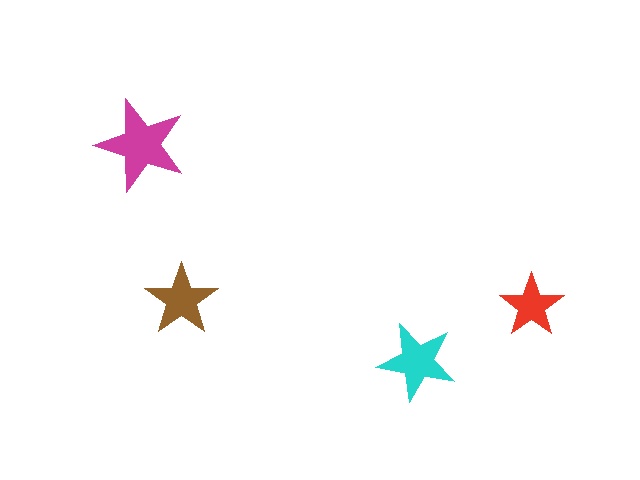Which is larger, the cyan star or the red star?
The cyan one.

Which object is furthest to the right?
The red star is rightmost.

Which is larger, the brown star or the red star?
The brown one.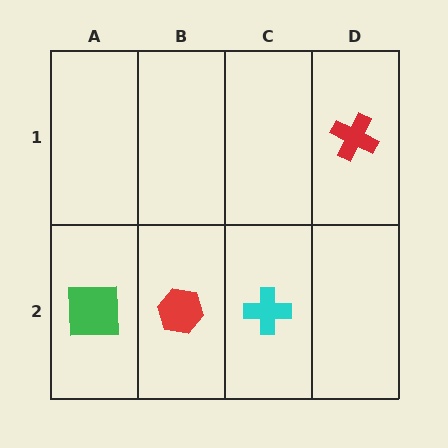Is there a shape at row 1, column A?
No, that cell is empty.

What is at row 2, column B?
A red hexagon.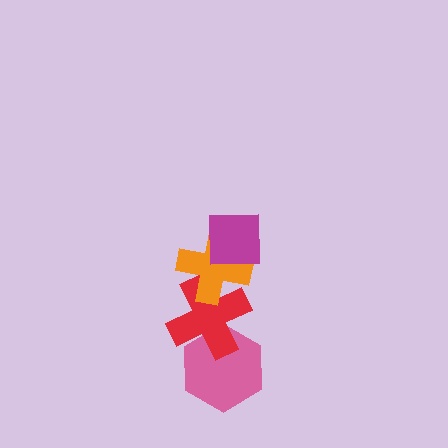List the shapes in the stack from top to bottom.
From top to bottom: the magenta square, the orange cross, the red cross, the pink hexagon.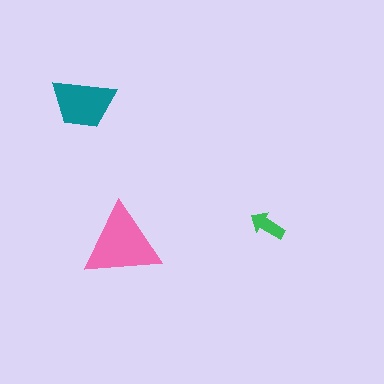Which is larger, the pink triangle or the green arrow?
The pink triangle.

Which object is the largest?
The pink triangle.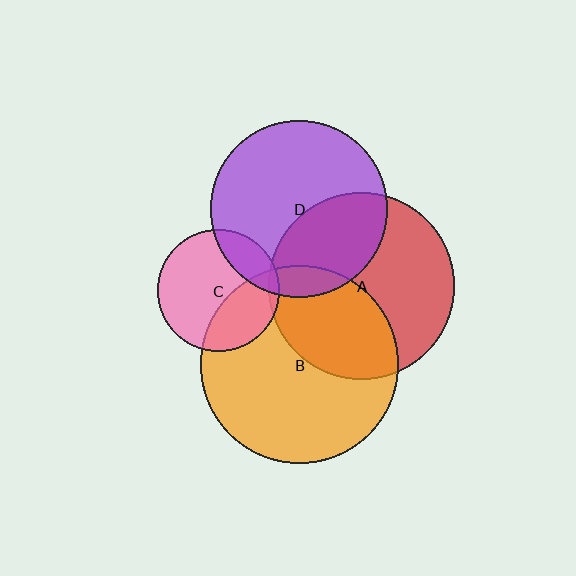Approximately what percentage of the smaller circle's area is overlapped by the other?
Approximately 35%.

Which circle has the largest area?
Circle B (orange).